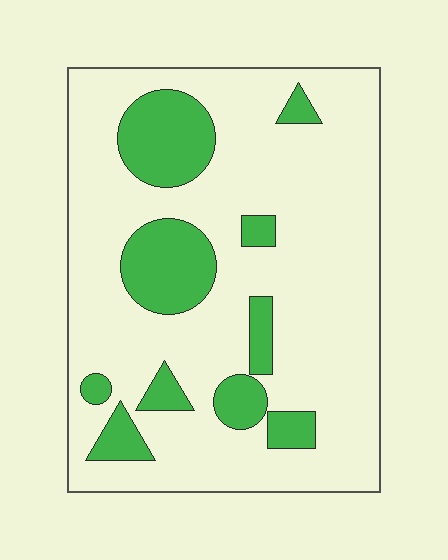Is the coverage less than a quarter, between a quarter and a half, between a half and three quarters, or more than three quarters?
Less than a quarter.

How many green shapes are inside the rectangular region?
10.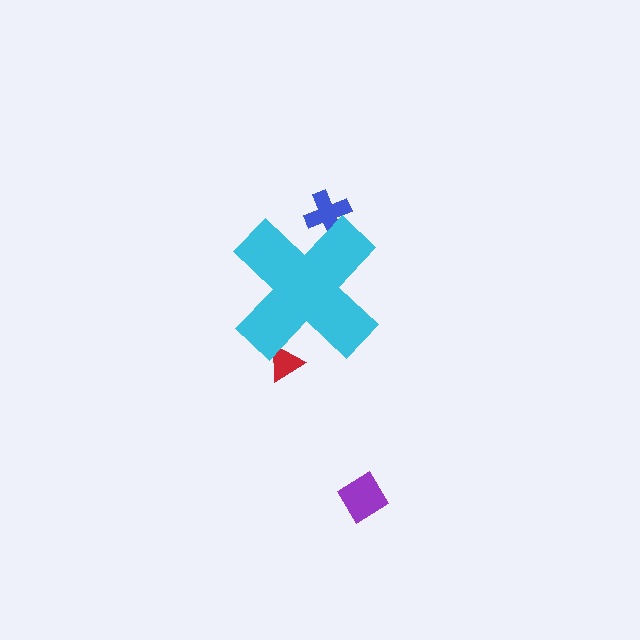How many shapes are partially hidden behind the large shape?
2 shapes are partially hidden.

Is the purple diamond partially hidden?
No, the purple diamond is fully visible.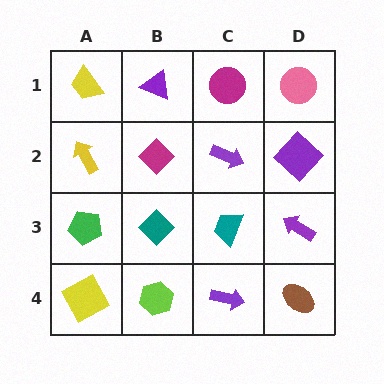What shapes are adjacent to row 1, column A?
A yellow arrow (row 2, column A), a purple triangle (row 1, column B).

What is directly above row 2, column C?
A magenta circle.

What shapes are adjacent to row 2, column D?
A pink circle (row 1, column D), a purple arrow (row 3, column D), a purple arrow (row 2, column C).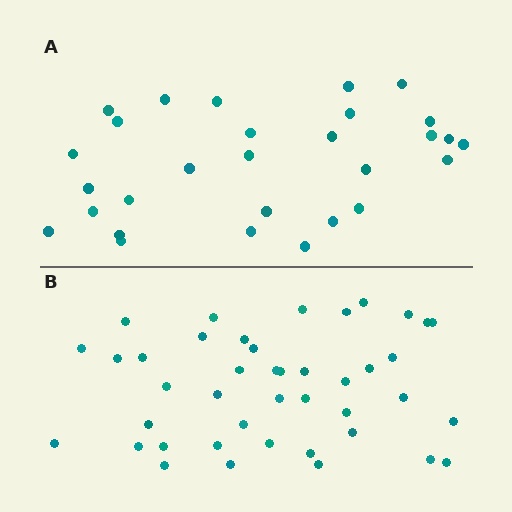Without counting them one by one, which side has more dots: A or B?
Region B (the bottom region) has more dots.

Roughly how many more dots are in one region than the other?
Region B has approximately 15 more dots than region A.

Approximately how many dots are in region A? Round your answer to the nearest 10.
About 30 dots. (The exact count is 29, which rounds to 30.)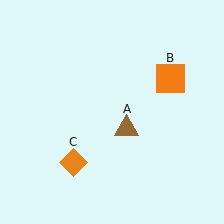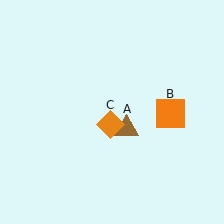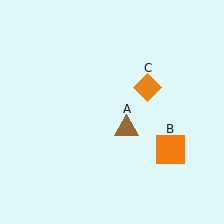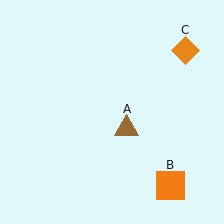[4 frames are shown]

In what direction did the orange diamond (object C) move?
The orange diamond (object C) moved up and to the right.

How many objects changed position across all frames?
2 objects changed position: orange square (object B), orange diamond (object C).